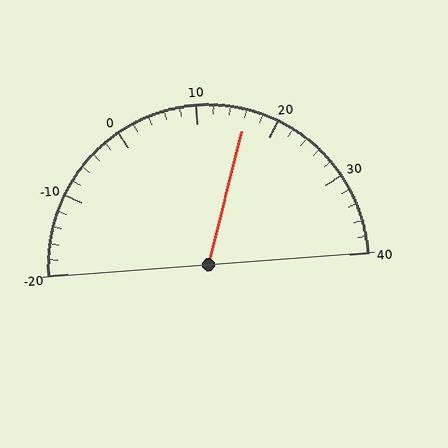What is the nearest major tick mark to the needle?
The nearest major tick mark is 20.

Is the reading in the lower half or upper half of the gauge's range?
The reading is in the upper half of the range (-20 to 40).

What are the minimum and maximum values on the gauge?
The gauge ranges from -20 to 40.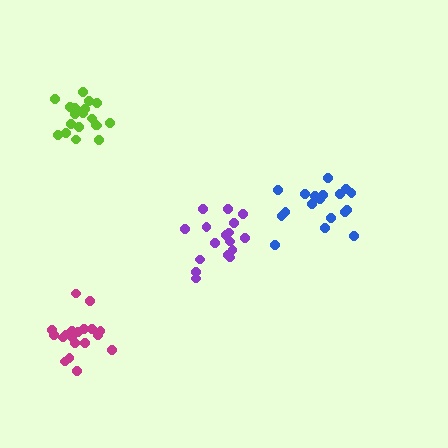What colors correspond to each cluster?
The clusters are colored: blue, lime, purple, magenta.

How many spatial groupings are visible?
There are 4 spatial groupings.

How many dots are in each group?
Group 1: 18 dots, Group 2: 19 dots, Group 3: 17 dots, Group 4: 19 dots (73 total).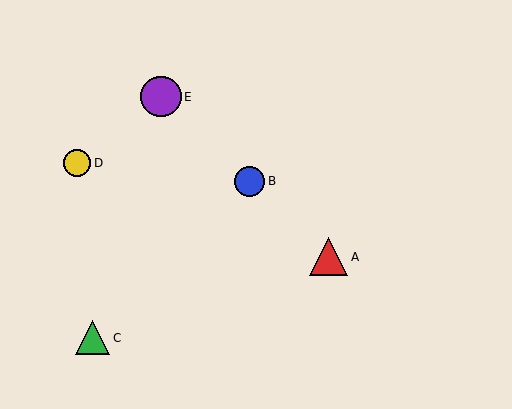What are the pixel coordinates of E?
Object E is at (161, 97).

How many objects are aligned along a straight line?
3 objects (A, B, E) are aligned along a straight line.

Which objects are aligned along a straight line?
Objects A, B, E are aligned along a straight line.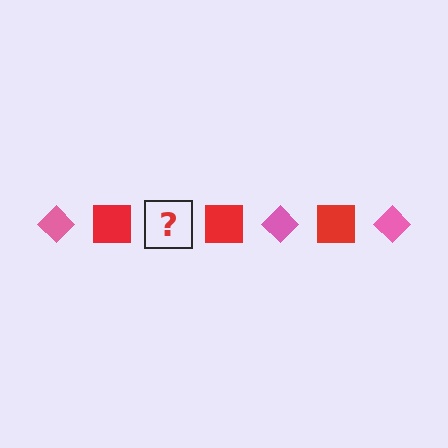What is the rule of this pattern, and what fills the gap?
The rule is that the pattern alternates between pink diamond and red square. The gap should be filled with a pink diamond.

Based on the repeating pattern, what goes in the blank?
The blank should be a pink diamond.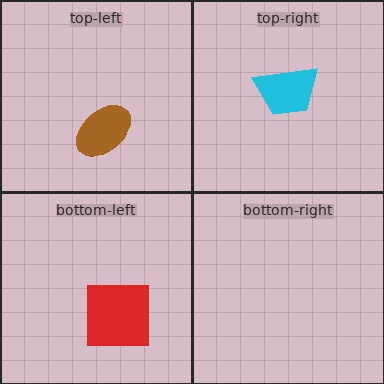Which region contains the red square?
The bottom-left region.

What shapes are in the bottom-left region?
The red square.